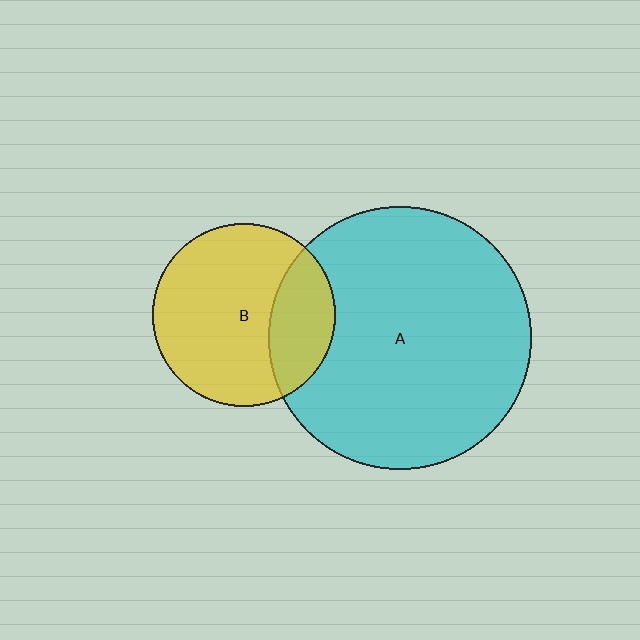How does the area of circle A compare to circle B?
Approximately 2.1 times.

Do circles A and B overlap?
Yes.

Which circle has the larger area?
Circle A (cyan).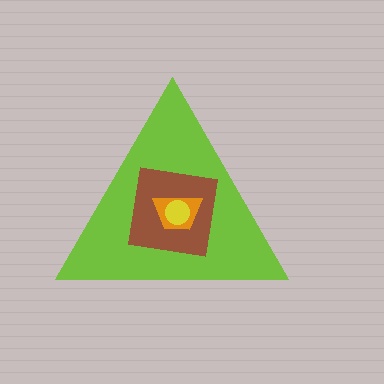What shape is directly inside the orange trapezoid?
The yellow circle.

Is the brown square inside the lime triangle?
Yes.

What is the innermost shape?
The yellow circle.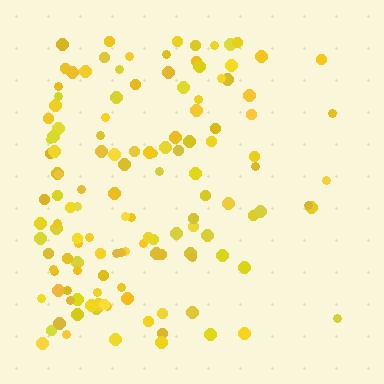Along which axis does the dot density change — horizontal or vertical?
Horizontal.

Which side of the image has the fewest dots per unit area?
The right.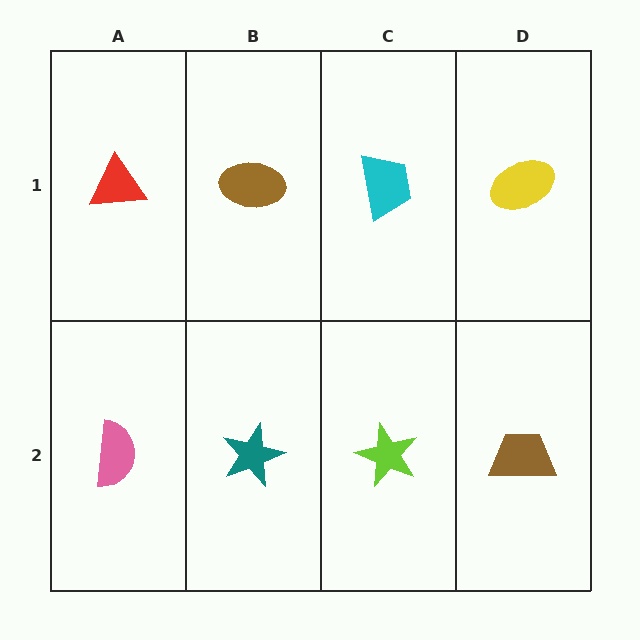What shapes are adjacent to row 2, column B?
A brown ellipse (row 1, column B), a pink semicircle (row 2, column A), a lime star (row 2, column C).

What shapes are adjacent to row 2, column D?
A yellow ellipse (row 1, column D), a lime star (row 2, column C).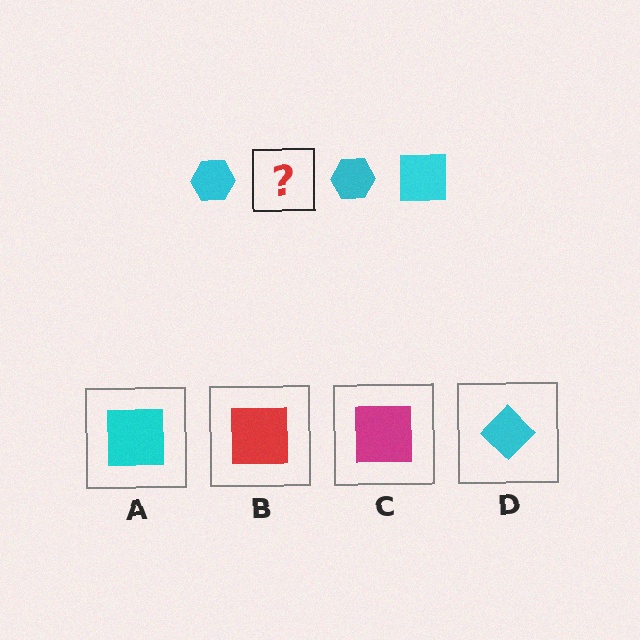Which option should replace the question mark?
Option A.